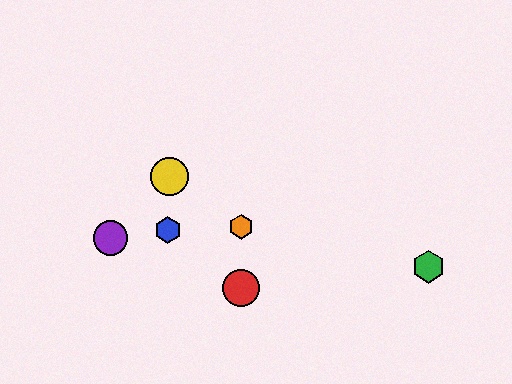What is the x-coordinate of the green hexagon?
The green hexagon is at x≈429.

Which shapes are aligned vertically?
The red circle, the orange hexagon are aligned vertically.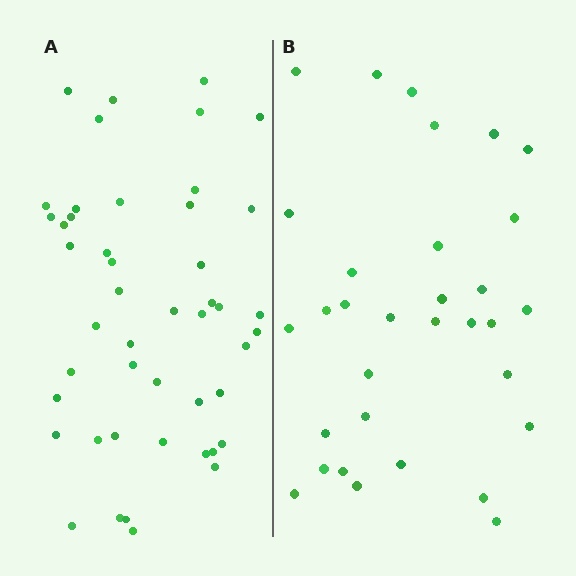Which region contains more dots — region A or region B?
Region A (the left region) has more dots.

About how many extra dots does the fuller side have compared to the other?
Region A has approximately 15 more dots than region B.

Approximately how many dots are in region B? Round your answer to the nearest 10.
About 30 dots. (The exact count is 32, which rounds to 30.)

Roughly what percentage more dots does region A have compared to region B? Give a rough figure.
About 45% more.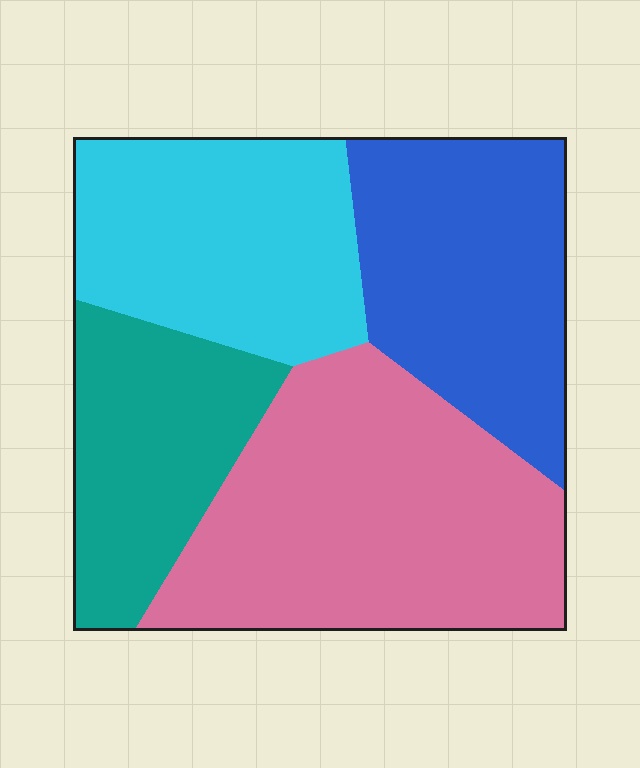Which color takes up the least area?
Teal, at roughly 20%.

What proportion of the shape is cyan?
Cyan covers about 25% of the shape.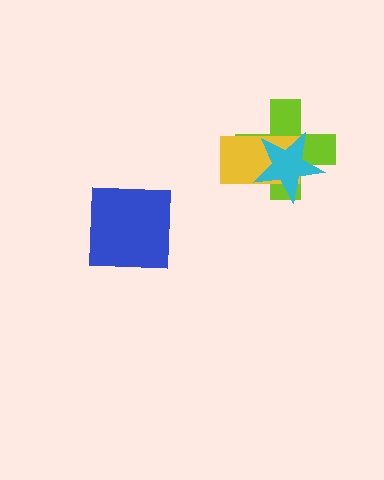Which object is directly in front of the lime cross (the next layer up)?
The yellow rectangle is directly in front of the lime cross.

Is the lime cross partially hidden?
Yes, it is partially covered by another shape.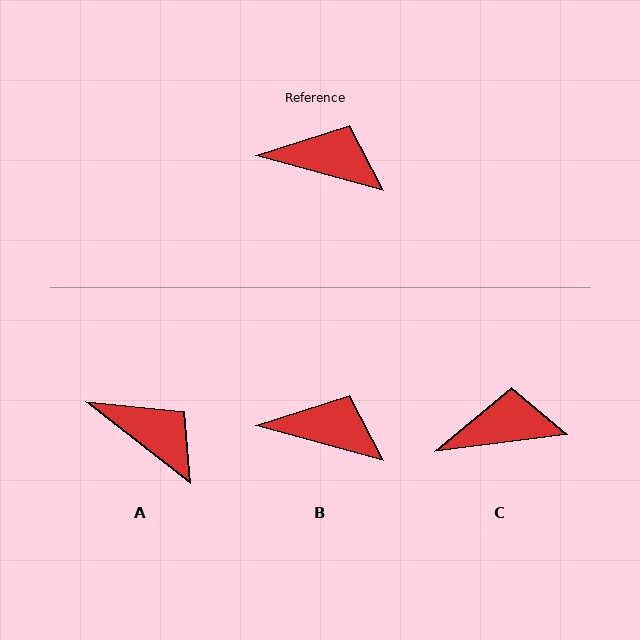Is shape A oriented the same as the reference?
No, it is off by about 23 degrees.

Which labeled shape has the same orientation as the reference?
B.